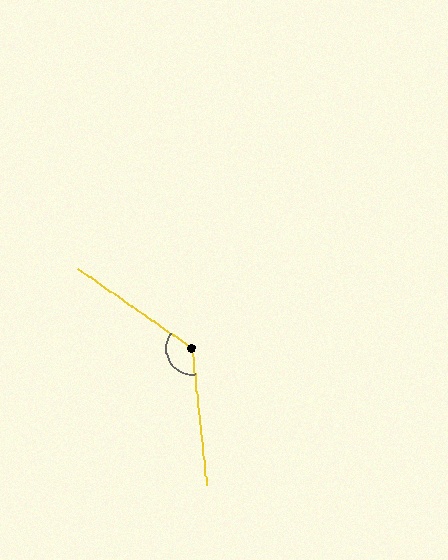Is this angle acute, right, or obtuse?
It is obtuse.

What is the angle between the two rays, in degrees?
Approximately 131 degrees.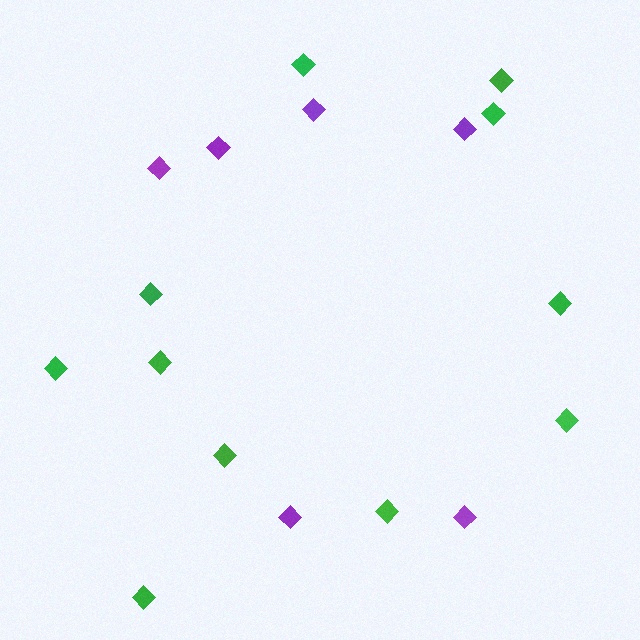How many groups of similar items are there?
There are 2 groups: one group of green diamonds (11) and one group of purple diamonds (6).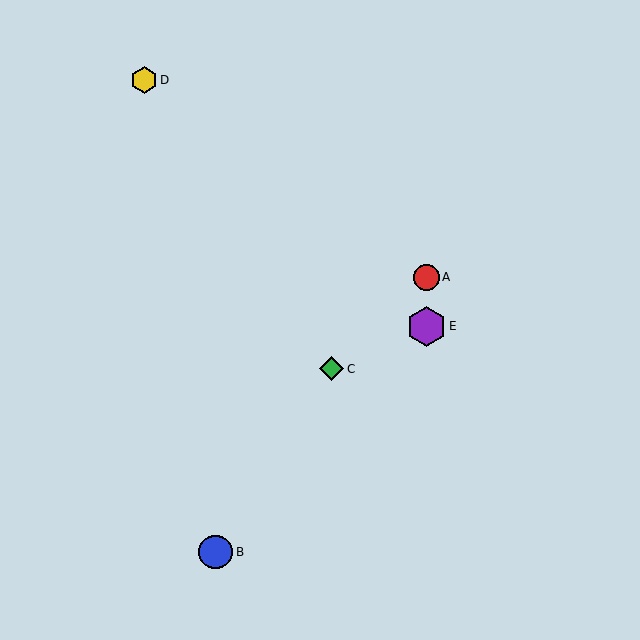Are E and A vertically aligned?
Yes, both are at x≈426.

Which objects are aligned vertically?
Objects A, E are aligned vertically.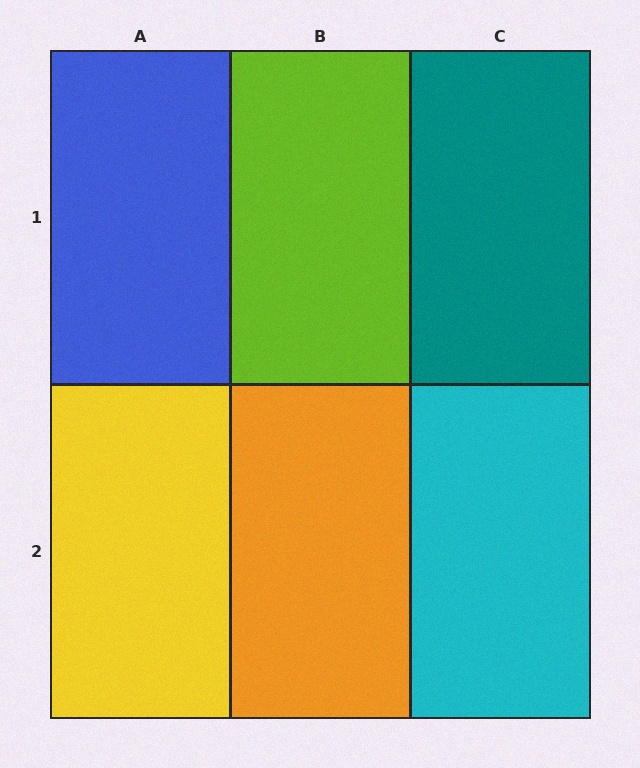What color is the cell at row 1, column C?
Teal.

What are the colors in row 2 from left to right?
Yellow, orange, cyan.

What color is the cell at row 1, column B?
Lime.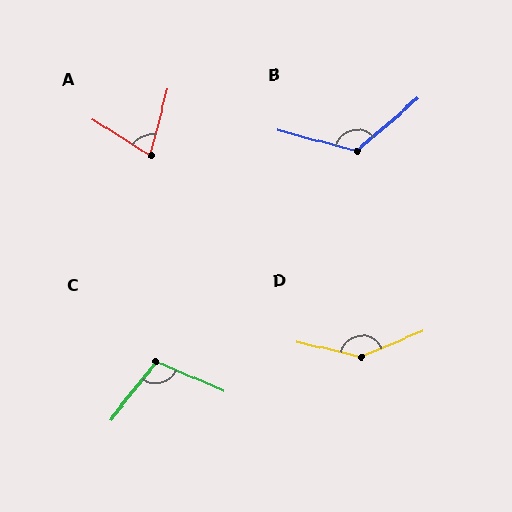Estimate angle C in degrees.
Approximately 105 degrees.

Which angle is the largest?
D, at approximately 144 degrees.